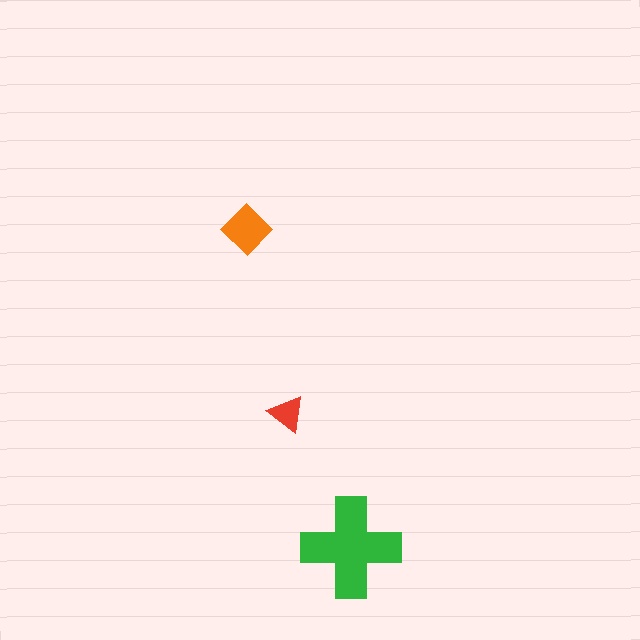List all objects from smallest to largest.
The red triangle, the orange diamond, the green cross.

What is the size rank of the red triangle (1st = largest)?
3rd.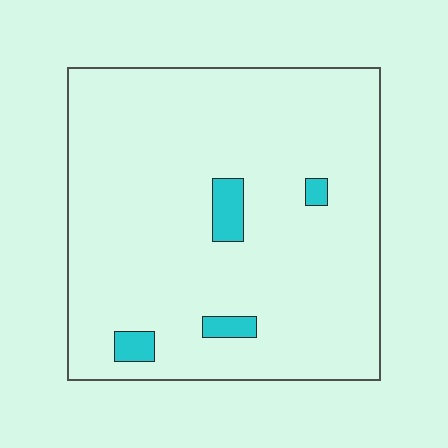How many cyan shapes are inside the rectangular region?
4.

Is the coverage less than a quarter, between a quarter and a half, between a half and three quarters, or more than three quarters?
Less than a quarter.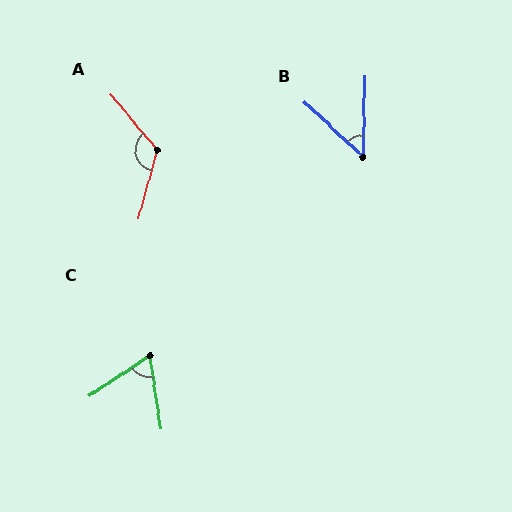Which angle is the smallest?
B, at approximately 48 degrees.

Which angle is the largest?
A, at approximately 125 degrees.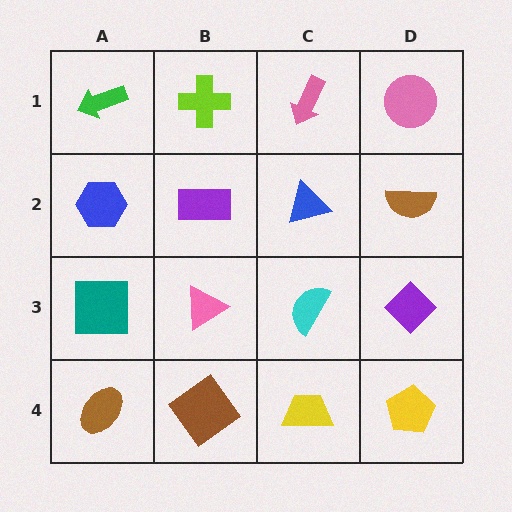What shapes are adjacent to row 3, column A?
A blue hexagon (row 2, column A), a brown ellipse (row 4, column A), a pink triangle (row 3, column B).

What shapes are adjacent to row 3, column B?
A purple rectangle (row 2, column B), a brown diamond (row 4, column B), a teal square (row 3, column A), a cyan semicircle (row 3, column C).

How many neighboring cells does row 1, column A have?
2.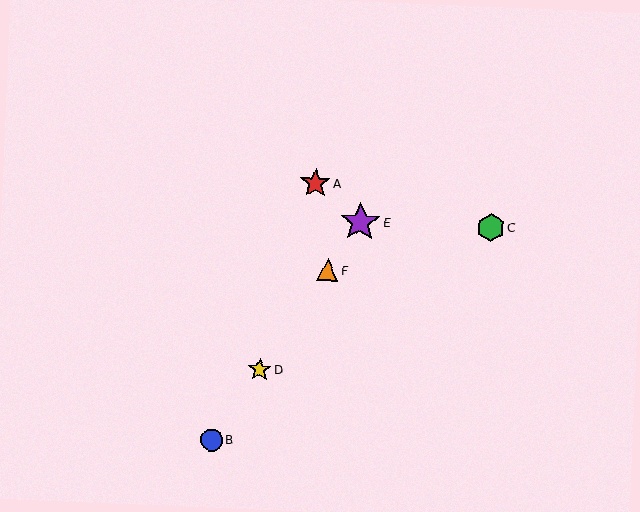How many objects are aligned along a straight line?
4 objects (B, D, E, F) are aligned along a straight line.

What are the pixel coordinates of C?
Object C is at (491, 227).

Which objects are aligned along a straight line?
Objects B, D, E, F are aligned along a straight line.